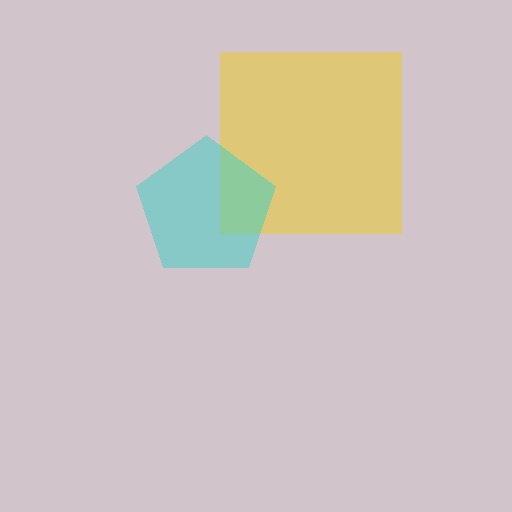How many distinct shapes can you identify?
There are 2 distinct shapes: a yellow square, a cyan pentagon.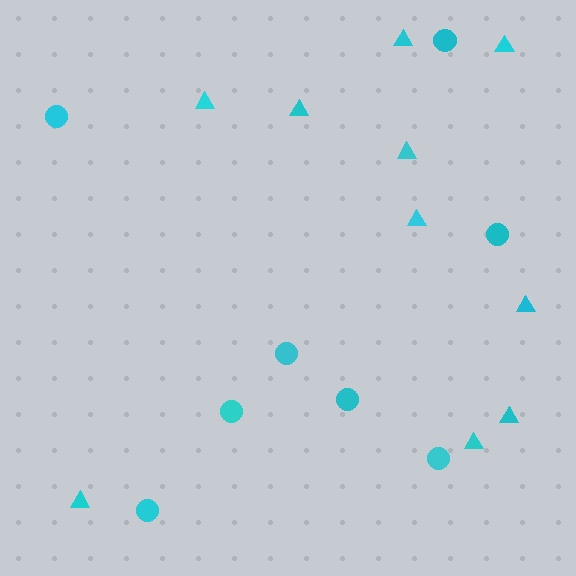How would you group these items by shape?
There are 2 groups: one group of triangles (10) and one group of circles (8).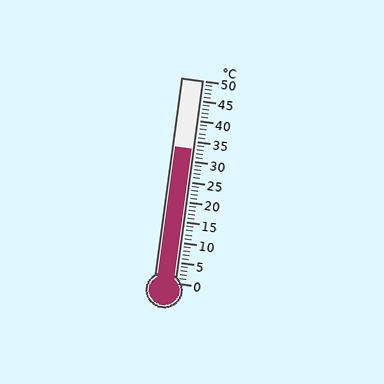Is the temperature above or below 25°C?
The temperature is above 25°C.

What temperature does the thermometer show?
The thermometer shows approximately 33°C.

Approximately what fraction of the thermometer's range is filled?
The thermometer is filled to approximately 65% of its range.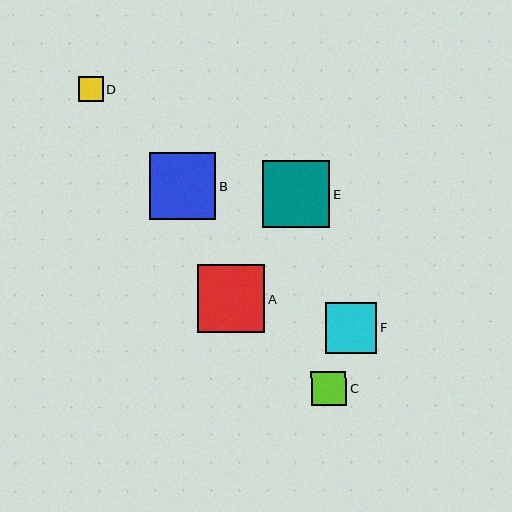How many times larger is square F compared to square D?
Square F is approximately 2.1 times the size of square D.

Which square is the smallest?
Square D is the smallest with a size of approximately 24 pixels.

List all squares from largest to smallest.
From largest to smallest: A, E, B, F, C, D.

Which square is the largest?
Square A is the largest with a size of approximately 67 pixels.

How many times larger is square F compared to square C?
Square F is approximately 1.5 times the size of square C.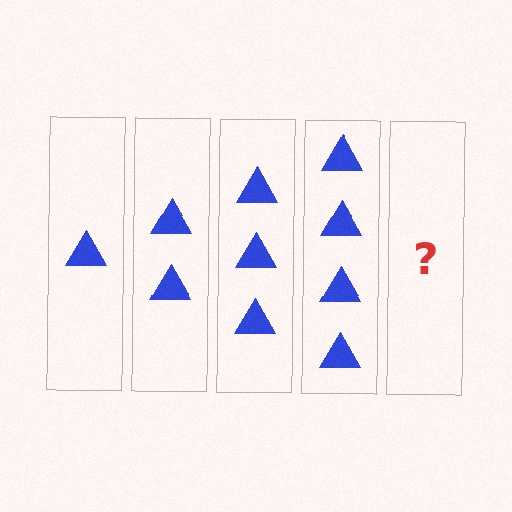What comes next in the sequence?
The next element should be 5 triangles.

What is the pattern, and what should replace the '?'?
The pattern is that each step adds one more triangle. The '?' should be 5 triangles.